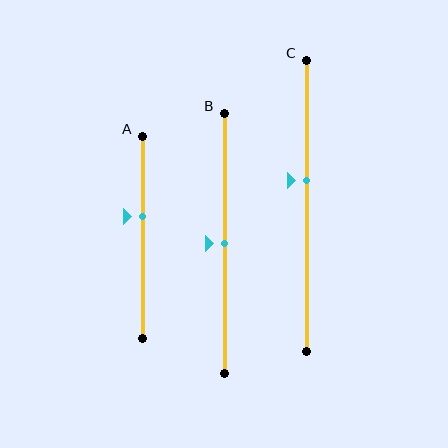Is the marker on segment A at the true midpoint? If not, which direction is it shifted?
No, the marker on segment A is shifted upward by about 10% of the segment length.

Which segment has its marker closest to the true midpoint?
Segment B has its marker closest to the true midpoint.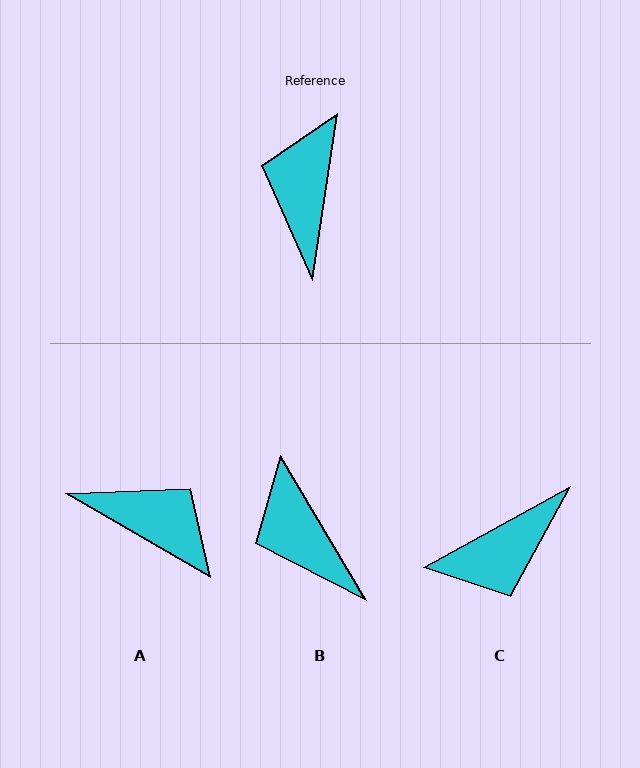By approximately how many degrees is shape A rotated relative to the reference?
Approximately 112 degrees clockwise.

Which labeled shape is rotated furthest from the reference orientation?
C, about 127 degrees away.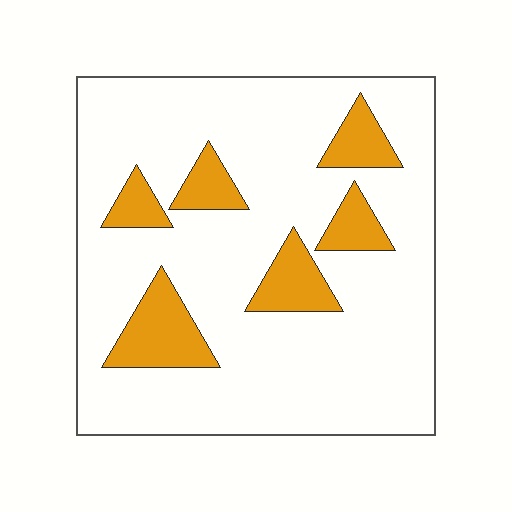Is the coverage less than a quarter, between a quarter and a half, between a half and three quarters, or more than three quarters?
Less than a quarter.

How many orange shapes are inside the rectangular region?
6.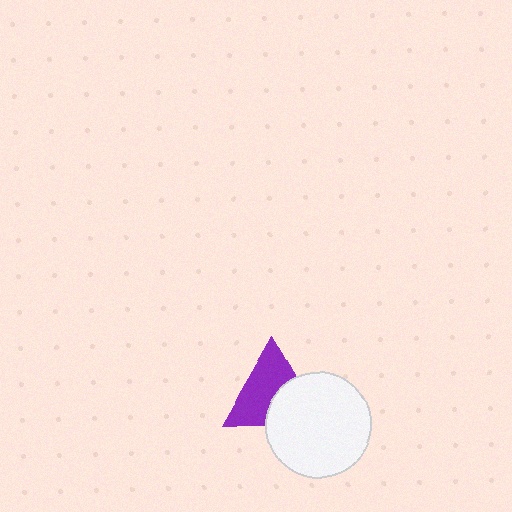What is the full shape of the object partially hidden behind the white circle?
The partially hidden object is a purple triangle.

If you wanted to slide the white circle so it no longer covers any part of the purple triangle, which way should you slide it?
Slide it toward the lower-right — that is the most direct way to separate the two shapes.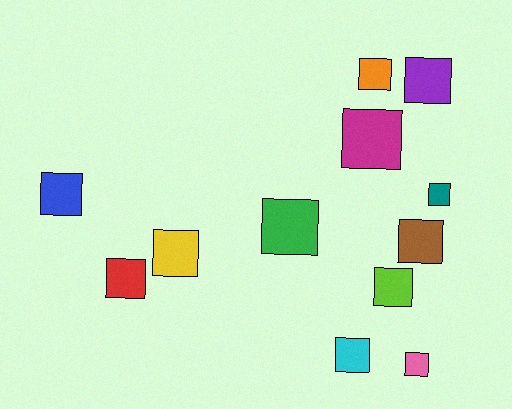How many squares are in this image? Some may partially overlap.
There are 12 squares.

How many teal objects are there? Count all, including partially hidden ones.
There is 1 teal object.